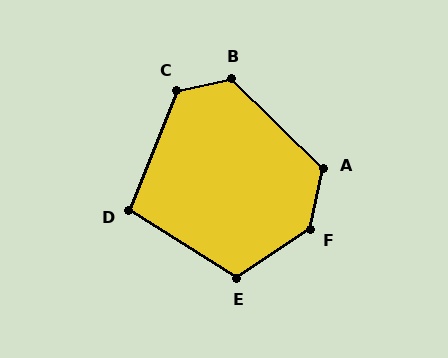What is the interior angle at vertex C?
Approximately 124 degrees (obtuse).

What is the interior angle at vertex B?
Approximately 124 degrees (obtuse).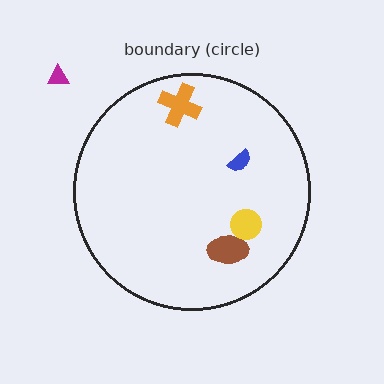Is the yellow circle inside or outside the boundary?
Inside.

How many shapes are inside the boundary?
4 inside, 1 outside.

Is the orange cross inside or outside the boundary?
Inside.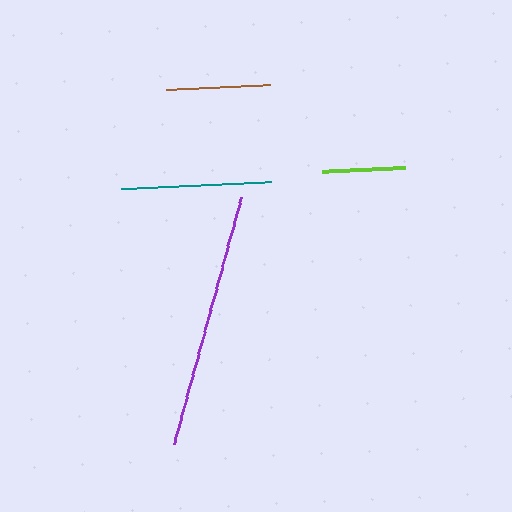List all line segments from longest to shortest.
From longest to shortest: purple, teal, brown, lime.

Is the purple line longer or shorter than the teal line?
The purple line is longer than the teal line.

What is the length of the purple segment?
The purple segment is approximately 257 pixels long.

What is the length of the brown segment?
The brown segment is approximately 105 pixels long.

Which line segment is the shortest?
The lime line is the shortest at approximately 83 pixels.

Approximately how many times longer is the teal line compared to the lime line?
The teal line is approximately 1.8 times the length of the lime line.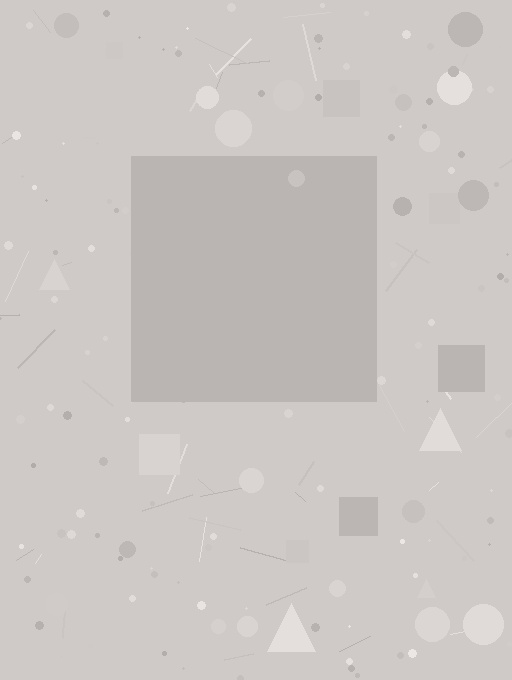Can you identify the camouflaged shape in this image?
The camouflaged shape is a square.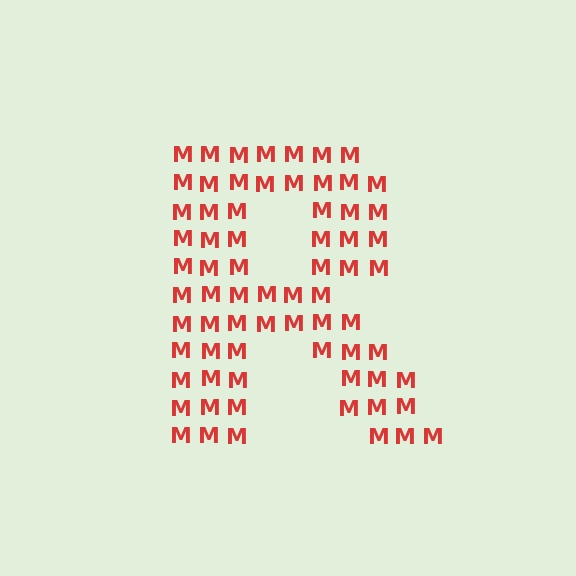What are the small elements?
The small elements are letter M's.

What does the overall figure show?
The overall figure shows the letter R.